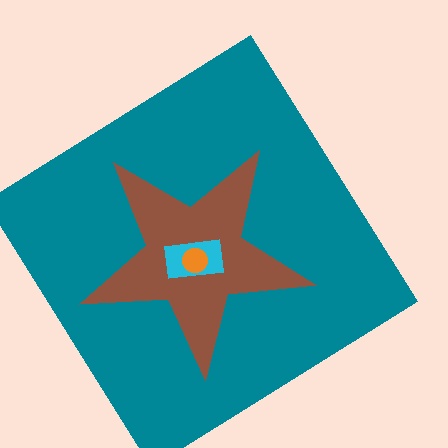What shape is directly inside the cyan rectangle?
The orange circle.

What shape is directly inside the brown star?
The cyan rectangle.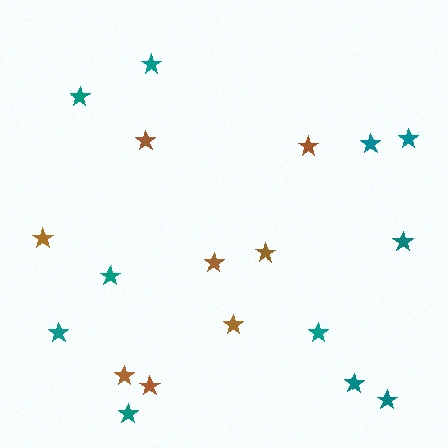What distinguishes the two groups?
There are 2 groups: one group of brown stars (8) and one group of teal stars (11).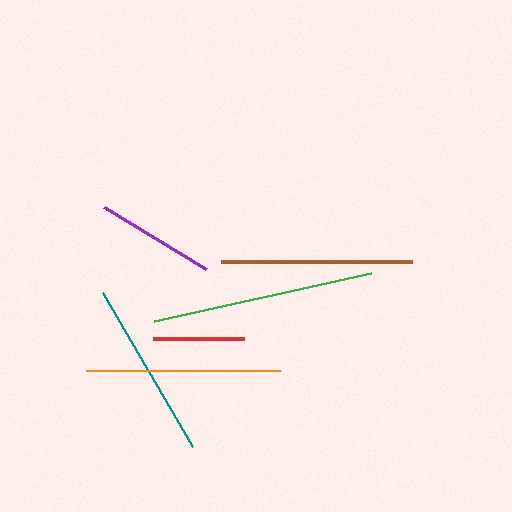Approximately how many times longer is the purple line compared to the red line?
The purple line is approximately 1.3 times the length of the red line.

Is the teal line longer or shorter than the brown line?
The brown line is longer than the teal line.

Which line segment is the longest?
The green line is the longest at approximately 222 pixels.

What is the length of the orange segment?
The orange segment is approximately 194 pixels long.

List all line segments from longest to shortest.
From longest to shortest: green, orange, brown, teal, purple, red.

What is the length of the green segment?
The green segment is approximately 222 pixels long.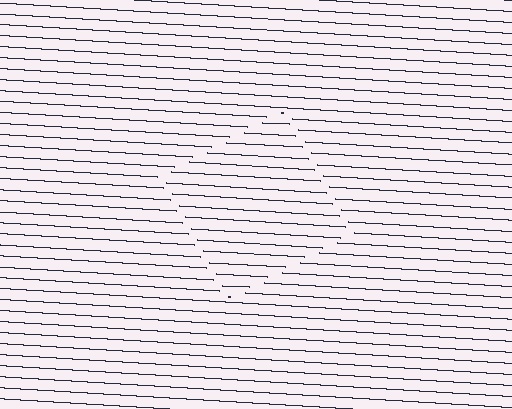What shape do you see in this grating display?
An illusory square. The interior of the shape contains the same grating, shifted by half a period — the contour is defined by the phase discontinuity where line-ends from the inner and outer gratings abut.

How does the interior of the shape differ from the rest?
The interior of the shape contains the same grating, shifted by half a period — the contour is defined by the phase discontinuity where line-ends from the inner and outer gratings abut.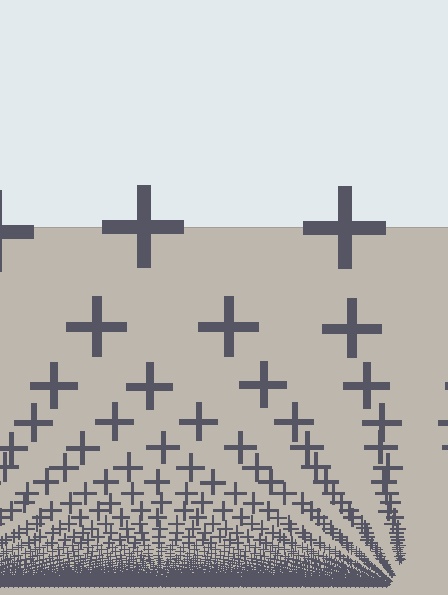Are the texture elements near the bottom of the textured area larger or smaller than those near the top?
Smaller. The gradient is inverted — elements near the bottom are smaller and denser.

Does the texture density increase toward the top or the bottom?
Density increases toward the bottom.